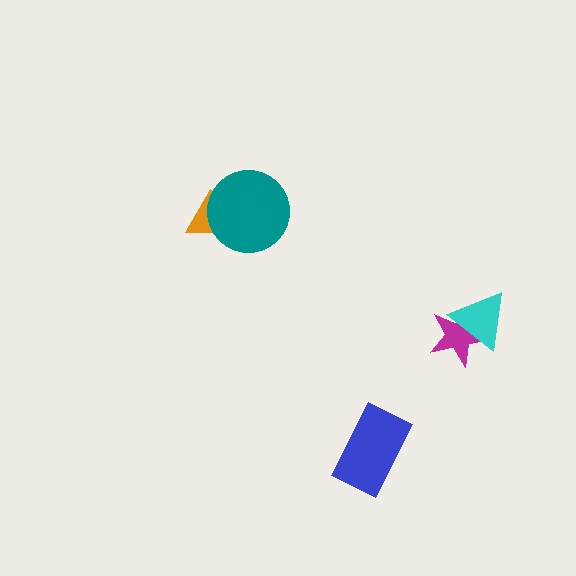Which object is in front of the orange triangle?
The teal circle is in front of the orange triangle.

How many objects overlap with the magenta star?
1 object overlaps with the magenta star.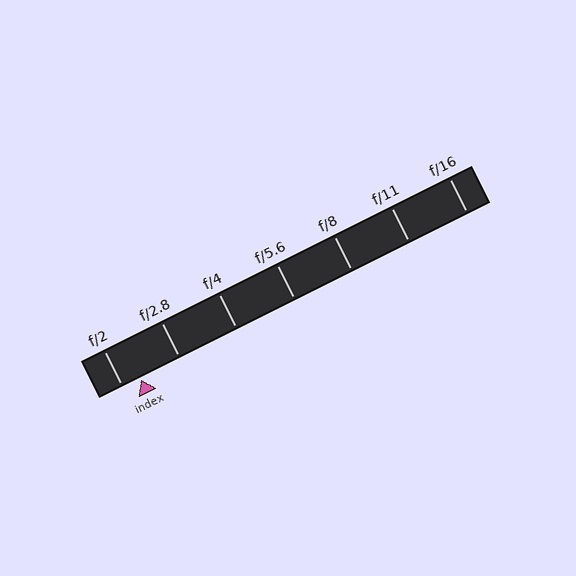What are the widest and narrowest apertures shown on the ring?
The widest aperture shown is f/2 and the narrowest is f/16.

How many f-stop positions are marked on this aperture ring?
There are 7 f-stop positions marked.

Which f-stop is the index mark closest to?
The index mark is closest to f/2.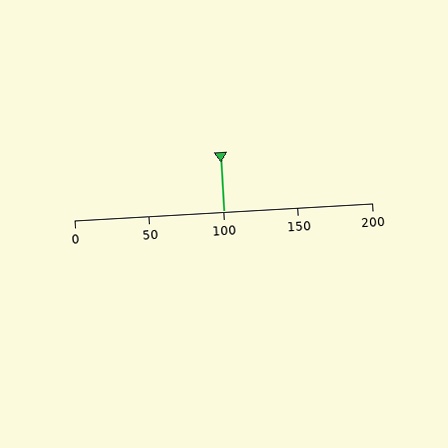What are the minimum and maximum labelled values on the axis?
The axis runs from 0 to 200.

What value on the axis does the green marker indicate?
The marker indicates approximately 100.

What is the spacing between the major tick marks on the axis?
The major ticks are spaced 50 apart.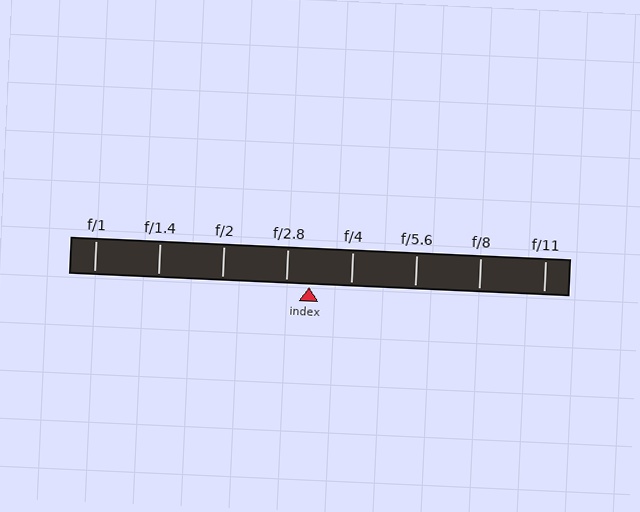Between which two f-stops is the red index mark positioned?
The index mark is between f/2.8 and f/4.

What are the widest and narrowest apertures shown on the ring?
The widest aperture shown is f/1 and the narrowest is f/11.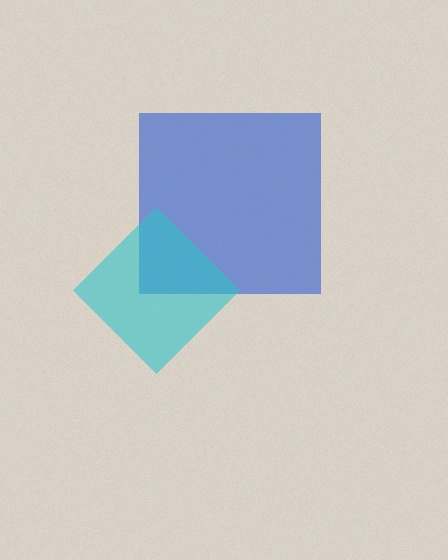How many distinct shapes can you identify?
There are 2 distinct shapes: a blue square, a cyan diamond.